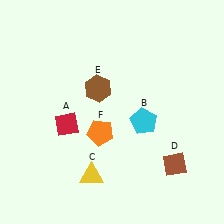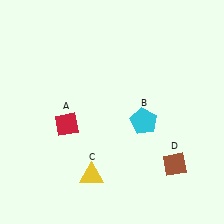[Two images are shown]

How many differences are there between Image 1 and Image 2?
There are 2 differences between the two images.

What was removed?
The orange pentagon (F), the brown hexagon (E) were removed in Image 2.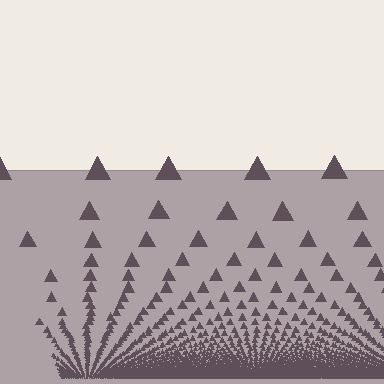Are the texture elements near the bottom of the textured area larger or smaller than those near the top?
Smaller. The gradient is inverted — elements near the bottom are smaller and denser.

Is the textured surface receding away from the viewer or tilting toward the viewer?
The surface appears to tilt toward the viewer. Texture elements get larger and sparser toward the top.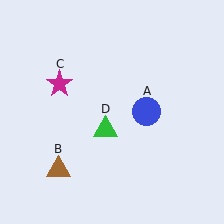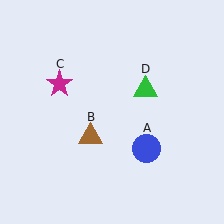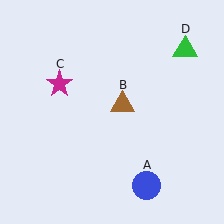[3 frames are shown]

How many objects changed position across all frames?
3 objects changed position: blue circle (object A), brown triangle (object B), green triangle (object D).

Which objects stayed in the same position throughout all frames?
Magenta star (object C) remained stationary.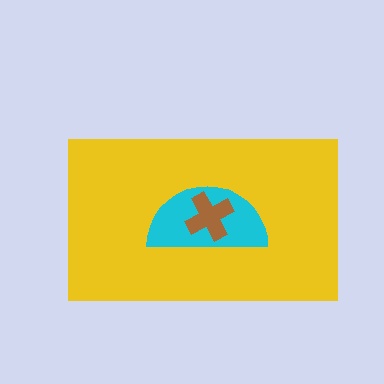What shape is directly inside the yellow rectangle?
The cyan semicircle.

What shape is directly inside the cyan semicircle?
The brown cross.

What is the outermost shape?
The yellow rectangle.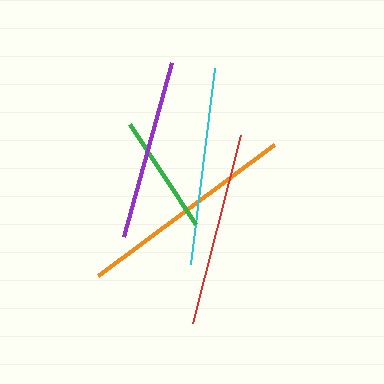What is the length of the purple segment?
The purple segment is approximately 180 pixels long.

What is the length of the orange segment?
The orange segment is approximately 220 pixels long.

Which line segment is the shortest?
The green line is the shortest at approximately 120 pixels.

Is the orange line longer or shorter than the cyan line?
The orange line is longer than the cyan line.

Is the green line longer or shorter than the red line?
The red line is longer than the green line.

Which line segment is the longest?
The orange line is the longest at approximately 220 pixels.